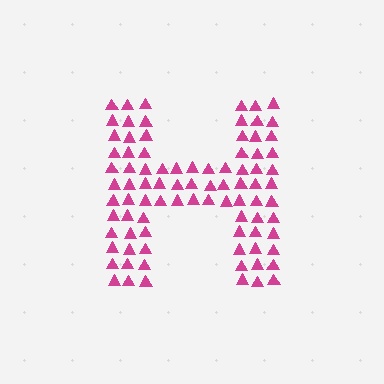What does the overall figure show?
The overall figure shows the letter H.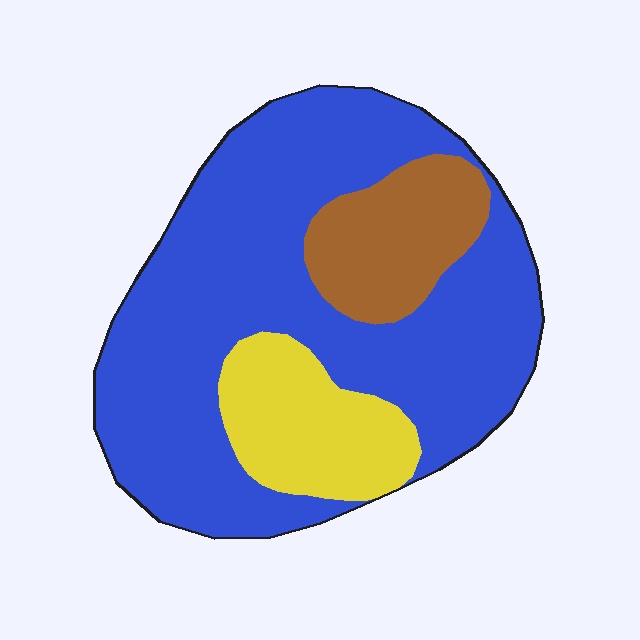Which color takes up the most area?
Blue, at roughly 70%.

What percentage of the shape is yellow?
Yellow covers around 15% of the shape.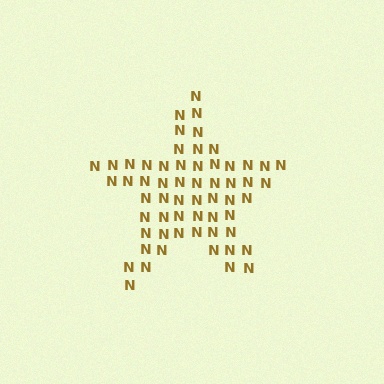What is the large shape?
The large shape is a star.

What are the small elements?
The small elements are letter N's.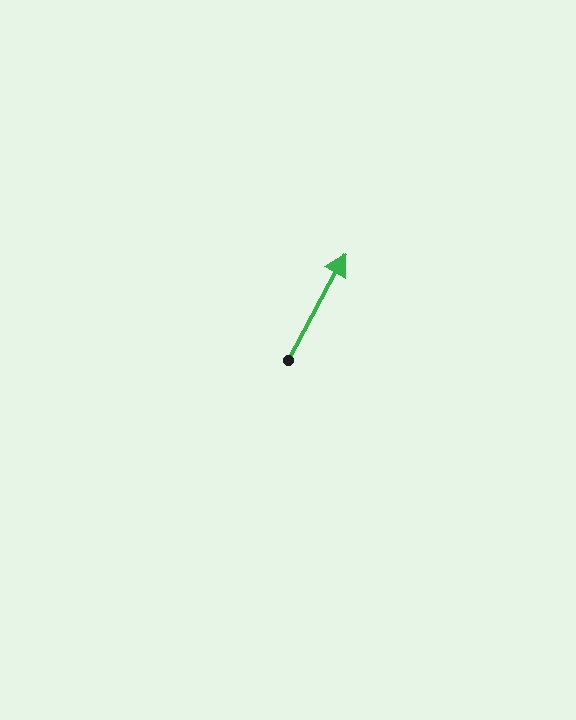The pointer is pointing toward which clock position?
Roughly 1 o'clock.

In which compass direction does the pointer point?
Northeast.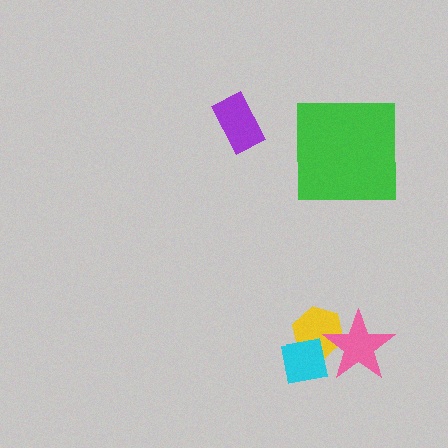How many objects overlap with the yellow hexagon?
2 objects overlap with the yellow hexagon.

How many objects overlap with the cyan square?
2 objects overlap with the cyan square.